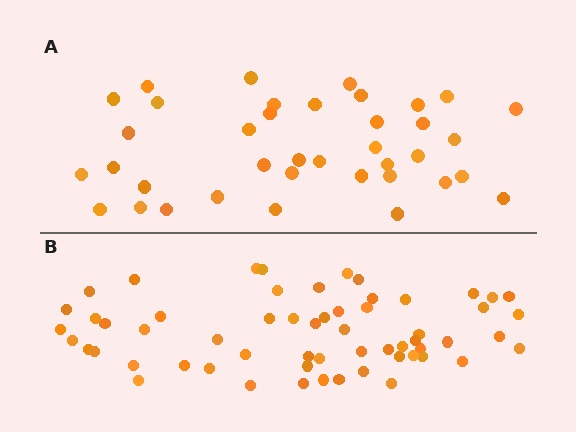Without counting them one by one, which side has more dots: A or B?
Region B (the bottom region) has more dots.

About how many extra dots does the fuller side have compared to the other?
Region B has approximately 20 more dots than region A.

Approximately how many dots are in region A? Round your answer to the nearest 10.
About 40 dots. (The exact count is 38, which rounds to 40.)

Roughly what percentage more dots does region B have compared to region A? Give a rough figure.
About 55% more.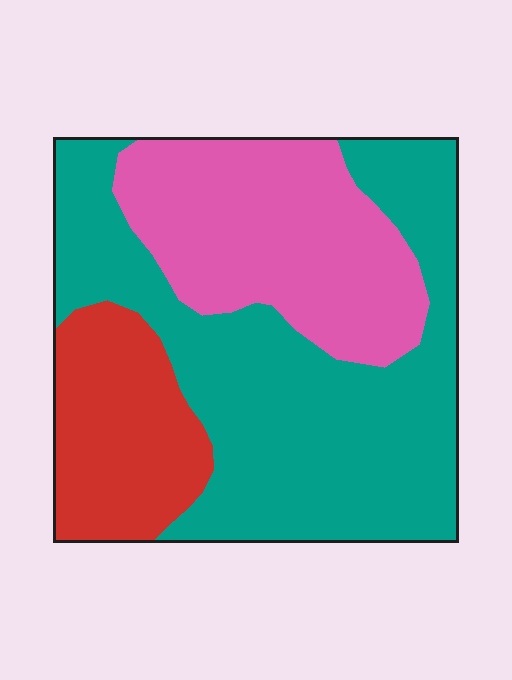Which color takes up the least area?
Red, at roughly 20%.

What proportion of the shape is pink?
Pink takes up between a sixth and a third of the shape.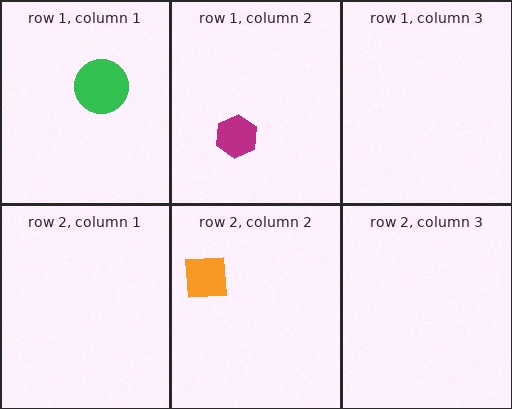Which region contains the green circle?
The row 1, column 1 region.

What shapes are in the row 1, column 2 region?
The magenta hexagon.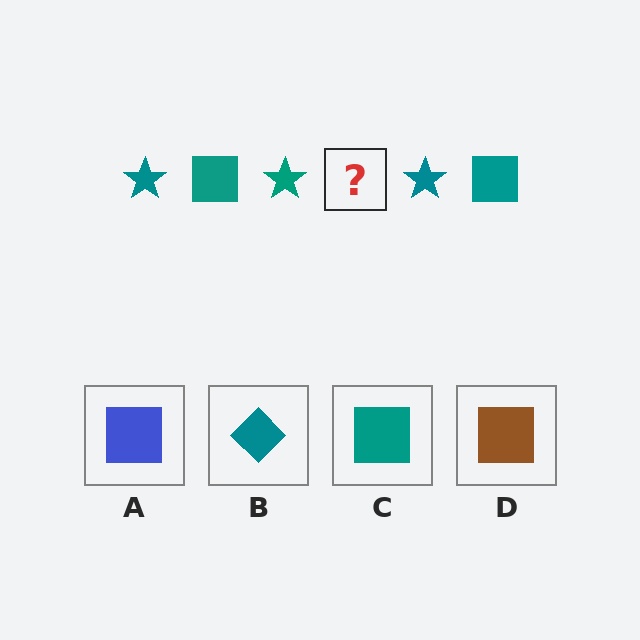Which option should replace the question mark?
Option C.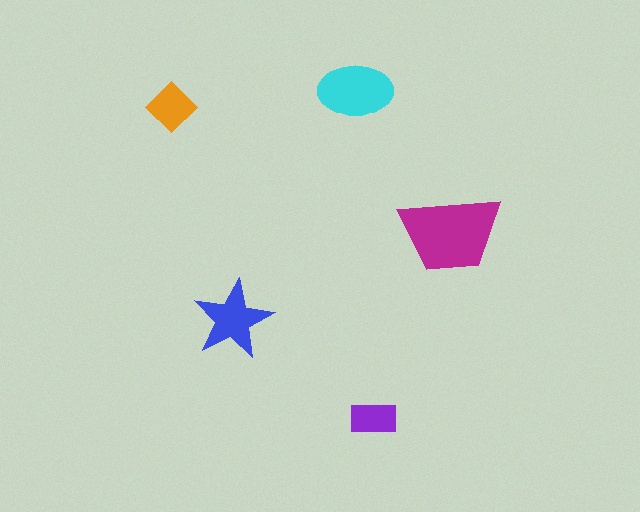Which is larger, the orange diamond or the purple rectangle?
The orange diamond.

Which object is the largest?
The magenta trapezoid.